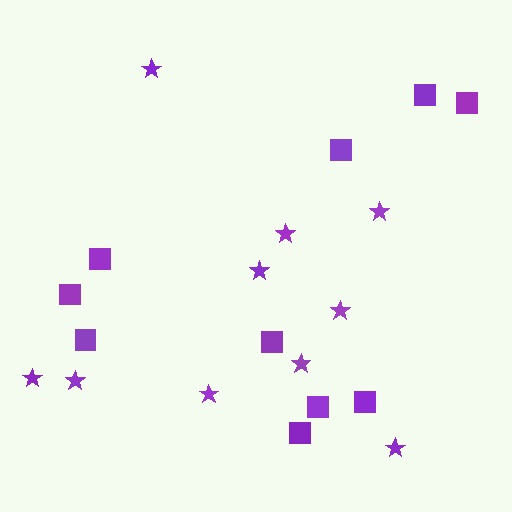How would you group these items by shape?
There are 2 groups: one group of stars (10) and one group of squares (10).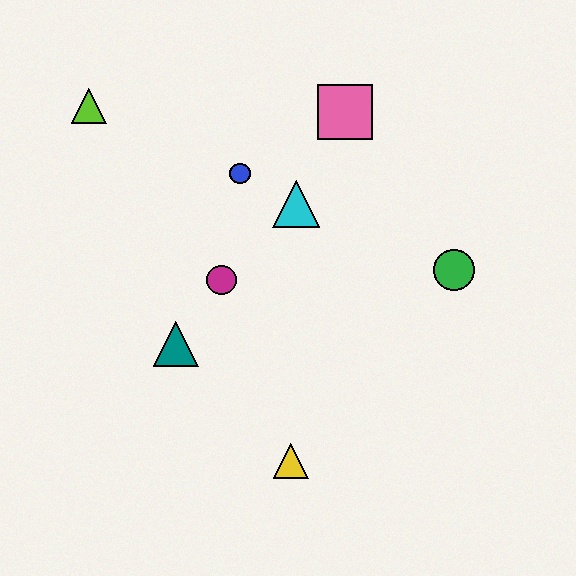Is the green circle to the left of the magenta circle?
No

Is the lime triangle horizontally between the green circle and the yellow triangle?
No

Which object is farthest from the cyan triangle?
The yellow triangle is farthest from the cyan triangle.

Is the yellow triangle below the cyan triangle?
Yes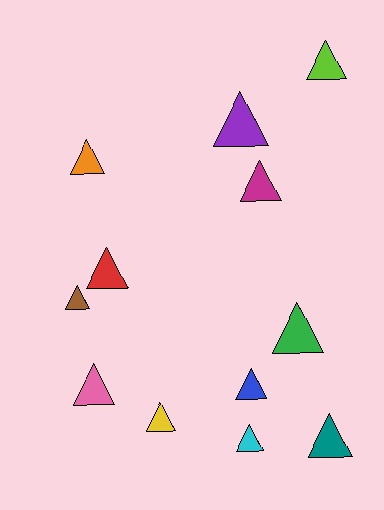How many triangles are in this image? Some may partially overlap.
There are 12 triangles.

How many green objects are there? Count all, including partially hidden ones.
There is 1 green object.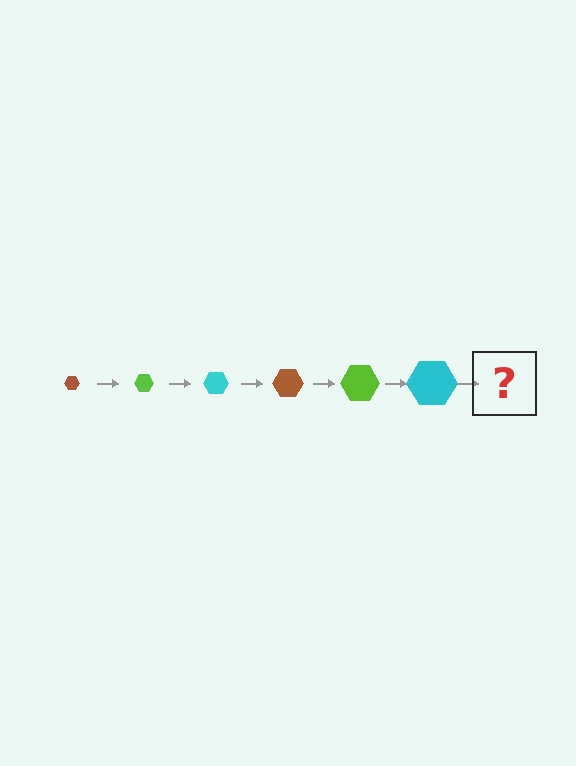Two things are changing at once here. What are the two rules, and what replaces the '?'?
The two rules are that the hexagon grows larger each step and the color cycles through brown, lime, and cyan. The '?' should be a brown hexagon, larger than the previous one.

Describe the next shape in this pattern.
It should be a brown hexagon, larger than the previous one.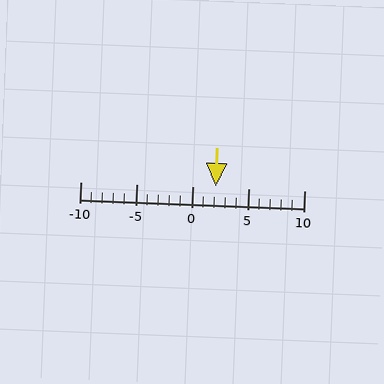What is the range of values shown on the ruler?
The ruler shows values from -10 to 10.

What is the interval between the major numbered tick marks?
The major tick marks are spaced 5 units apart.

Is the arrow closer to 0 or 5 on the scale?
The arrow is closer to 0.